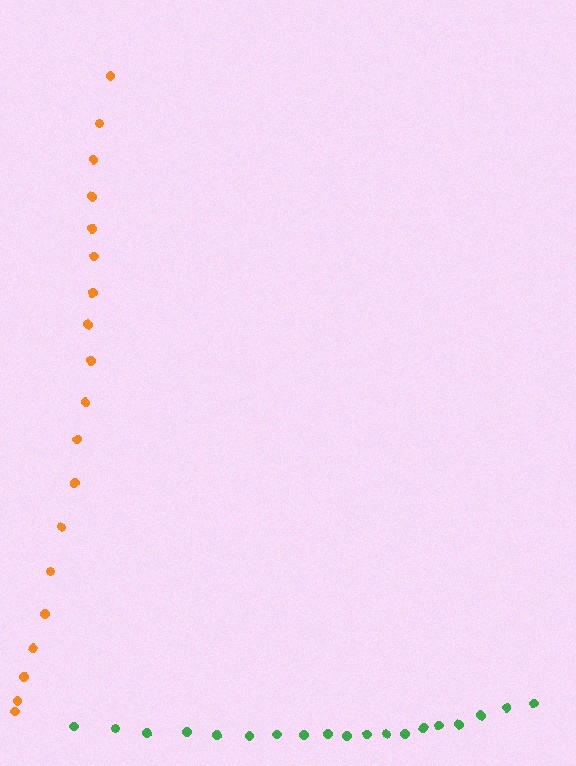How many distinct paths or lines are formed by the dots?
There are 2 distinct paths.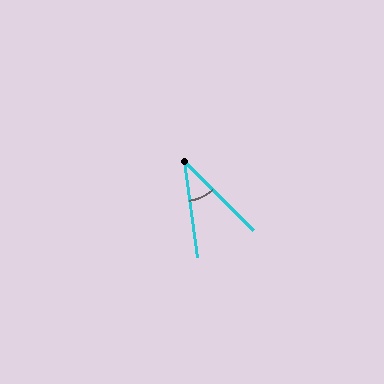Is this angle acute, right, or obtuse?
It is acute.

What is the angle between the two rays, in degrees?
Approximately 37 degrees.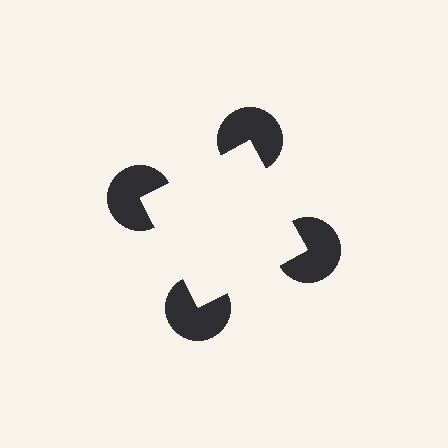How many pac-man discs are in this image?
There are 4 — one at each vertex of the illusory square.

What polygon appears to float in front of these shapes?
An illusory square — its edges are inferred from the aligned wedge cuts in the pac-man discs, not physically drawn.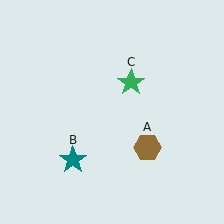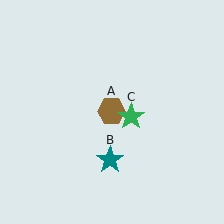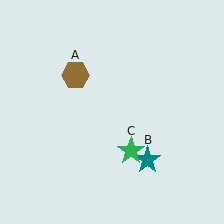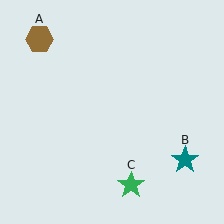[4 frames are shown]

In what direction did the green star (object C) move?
The green star (object C) moved down.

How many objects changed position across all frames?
3 objects changed position: brown hexagon (object A), teal star (object B), green star (object C).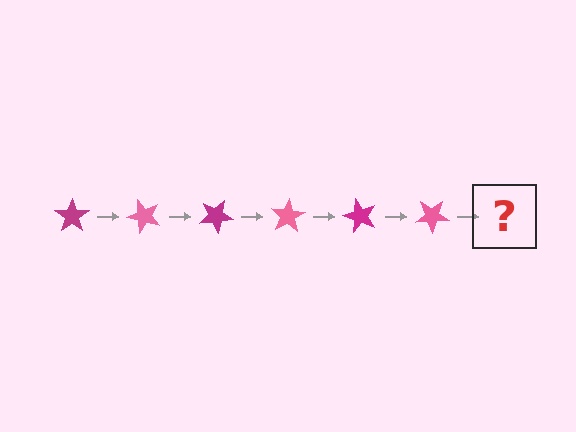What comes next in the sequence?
The next element should be a magenta star, rotated 300 degrees from the start.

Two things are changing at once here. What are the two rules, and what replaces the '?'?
The two rules are that it rotates 50 degrees each step and the color cycles through magenta and pink. The '?' should be a magenta star, rotated 300 degrees from the start.